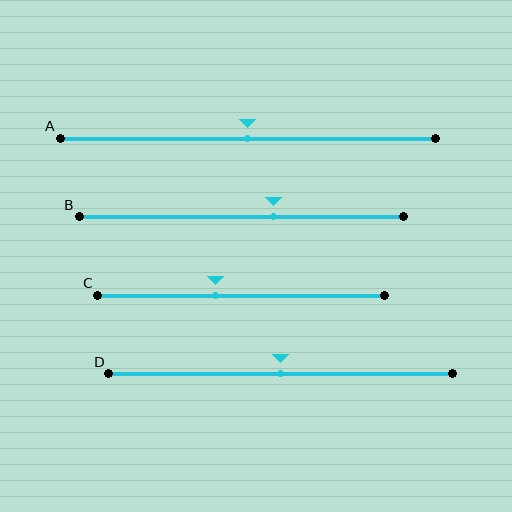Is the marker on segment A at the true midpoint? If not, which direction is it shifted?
Yes, the marker on segment A is at the true midpoint.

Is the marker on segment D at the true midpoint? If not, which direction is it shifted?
Yes, the marker on segment D is at the true midpoint.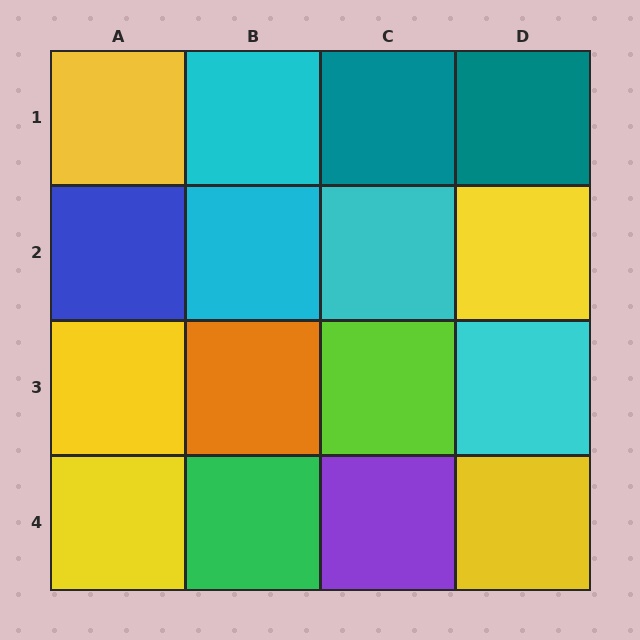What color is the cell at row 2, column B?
Cyan.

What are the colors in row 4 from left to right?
Yellow, green, purple, yellow.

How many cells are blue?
1 cell is blue.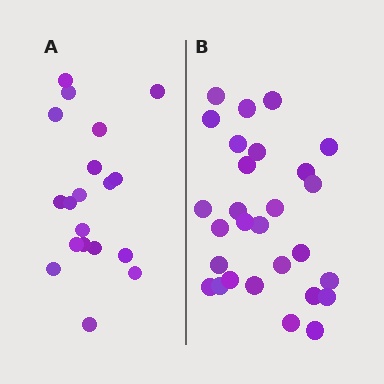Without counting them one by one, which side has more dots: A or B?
Region B (the right region) has more dots.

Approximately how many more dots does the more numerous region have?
Region B has roughly 8 or so more dots than region A.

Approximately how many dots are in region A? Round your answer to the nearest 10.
About 20 dots. (The exact count is 19, which rounds to 20.)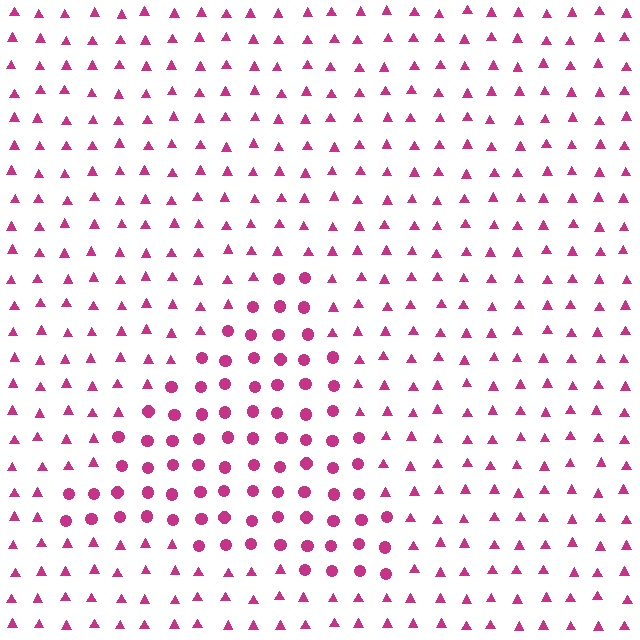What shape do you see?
I see a triangle.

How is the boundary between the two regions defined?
The boundary is defined by a change in element shape: circles inside vs. triangles outside. All elements share the same color and spacing.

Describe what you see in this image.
The image is filled with small magenta elements arranged in a uniform grid. A triangle-shaped region contains circles, while the surrounding area contains triangles. The boundary is defined purely by the change in element shape.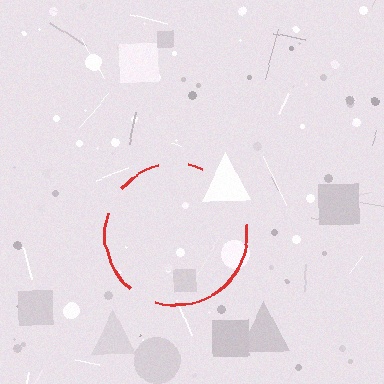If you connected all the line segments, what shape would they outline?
They would outline a circle.